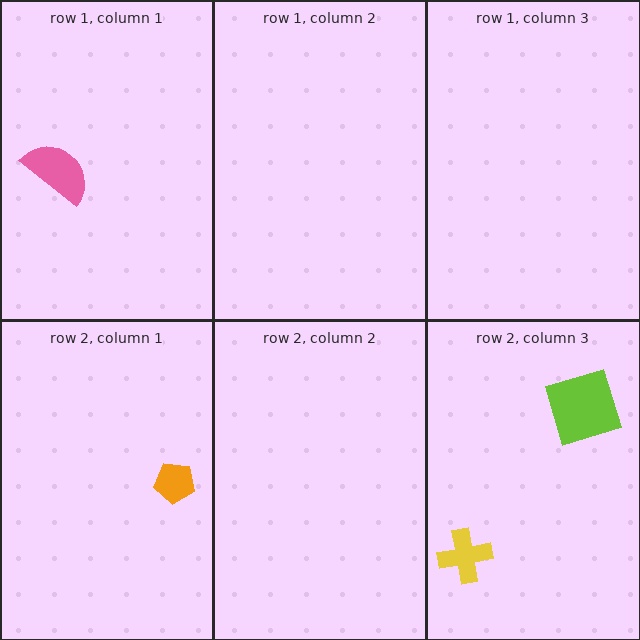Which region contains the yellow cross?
The row 2, column 3 region.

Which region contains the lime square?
The row 2, column 3 region.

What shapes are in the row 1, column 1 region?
The pink semicircle.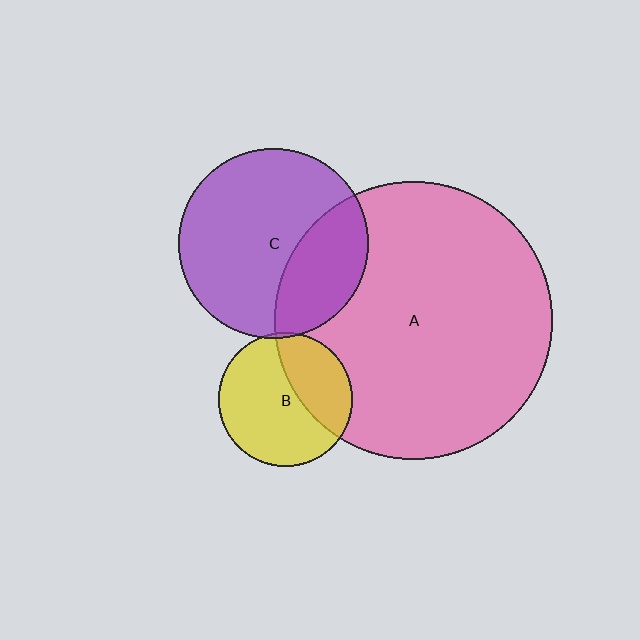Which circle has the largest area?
Circle A (pink).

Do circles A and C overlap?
Yes.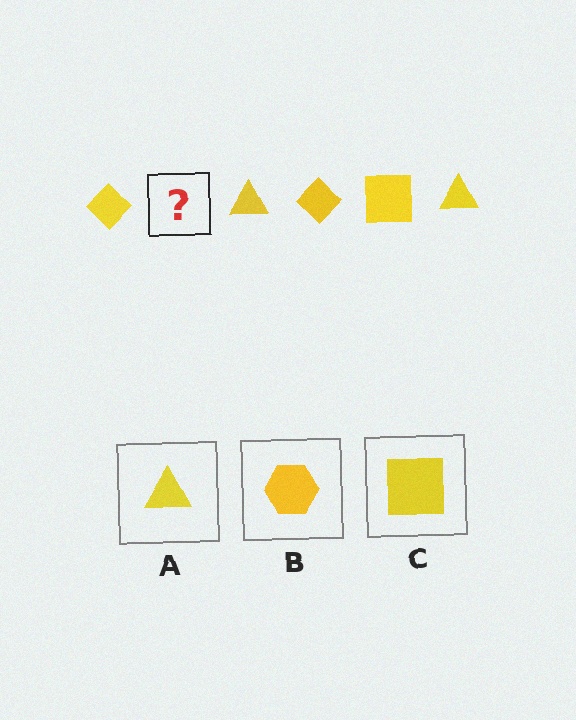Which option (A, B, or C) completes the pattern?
C.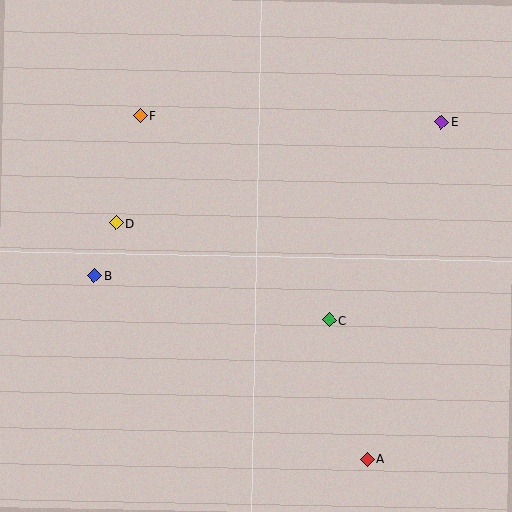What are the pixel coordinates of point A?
Point A is at (367, 459).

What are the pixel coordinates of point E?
Point E is at (441, 122).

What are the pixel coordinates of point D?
Point D is at (116, 223).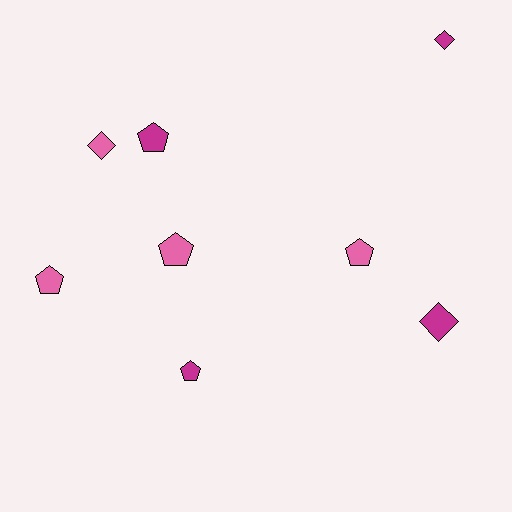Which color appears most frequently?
Pink, with 4 objects.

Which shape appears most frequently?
Pentagon, with 5 objects.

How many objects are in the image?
There are 8 objects.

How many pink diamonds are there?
There is 1 pink diamond.